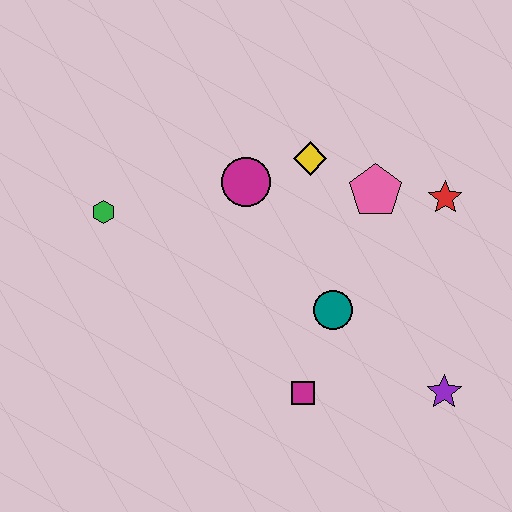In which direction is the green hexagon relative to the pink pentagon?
The green hexagon is to the left of the pink pentagon.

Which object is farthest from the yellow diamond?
The purple star is farthest from the yellow diamond.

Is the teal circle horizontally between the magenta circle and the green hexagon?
No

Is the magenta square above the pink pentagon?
No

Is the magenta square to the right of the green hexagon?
Yes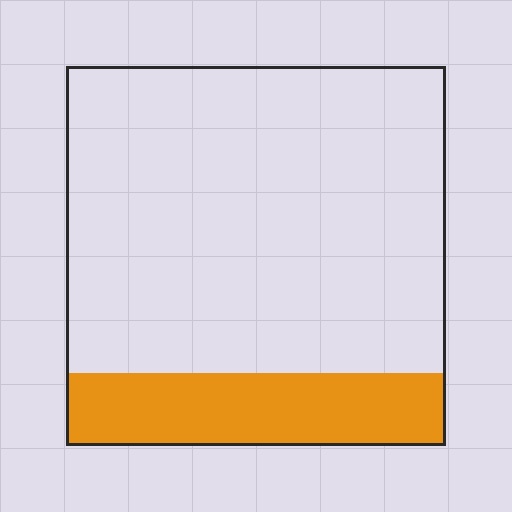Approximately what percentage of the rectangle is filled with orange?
Approximately 20%.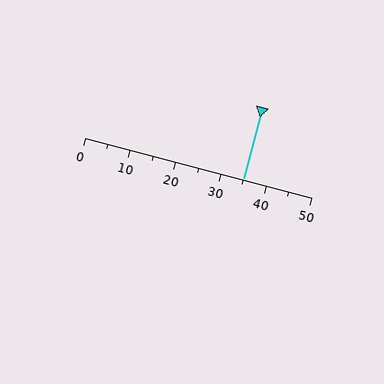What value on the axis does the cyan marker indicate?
The marker indicates approximately 35.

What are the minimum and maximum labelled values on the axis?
The axis runs from 0 to 50.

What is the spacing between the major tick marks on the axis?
The major ticks are spaced 10 apart.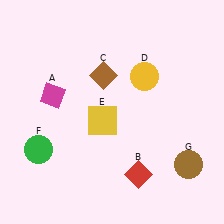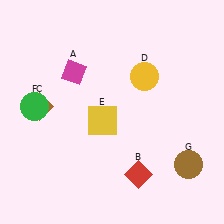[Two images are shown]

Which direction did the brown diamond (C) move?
The brown diamond (C) moved left.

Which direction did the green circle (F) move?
The green circle (F) moved up.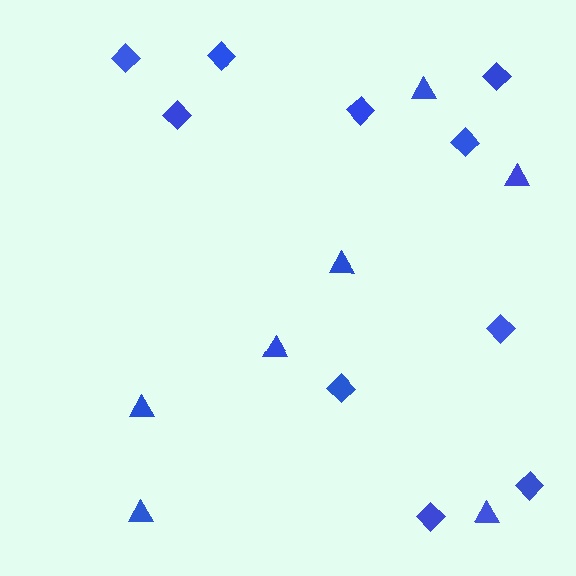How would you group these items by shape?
There are 2 groups: one group of triangles (7) and one group of diamonds (10).